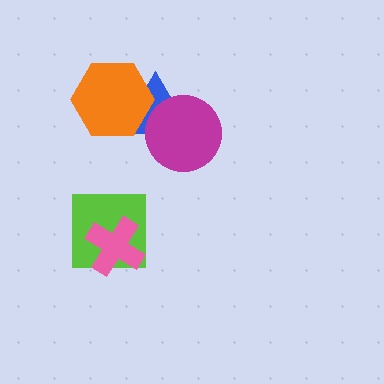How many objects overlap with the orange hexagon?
1 object overlaps with the orange hexagon.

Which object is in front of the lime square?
The pink cross is in front of the lime square.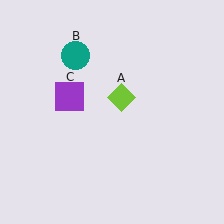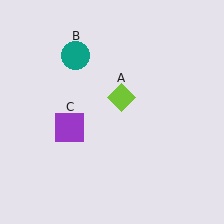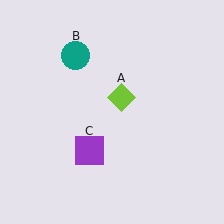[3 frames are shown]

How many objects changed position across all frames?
1 object changed position: purple square (object C).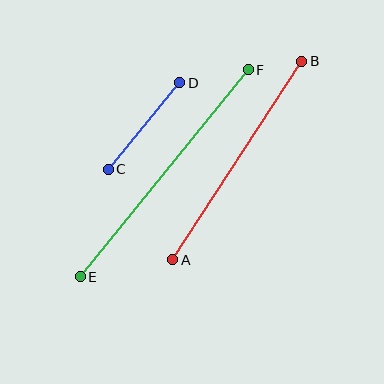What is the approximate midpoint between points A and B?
The midpoint is at approximately (237, 161) pixels.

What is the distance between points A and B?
The distance is approximately 237 pixels.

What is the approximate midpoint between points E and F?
The midpoint is at approximately (164, 173) pixels.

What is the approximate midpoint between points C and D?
The midpoint is at approximately (144, 126) pixels.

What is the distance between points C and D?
The distance is approximately 112 pixels.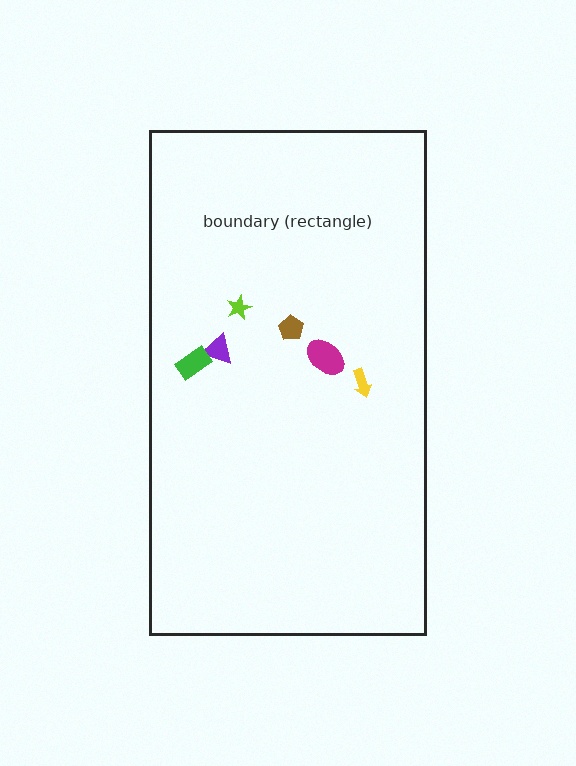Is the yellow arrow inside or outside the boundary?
Inside.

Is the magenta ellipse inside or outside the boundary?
Inside.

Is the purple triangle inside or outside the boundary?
Inside.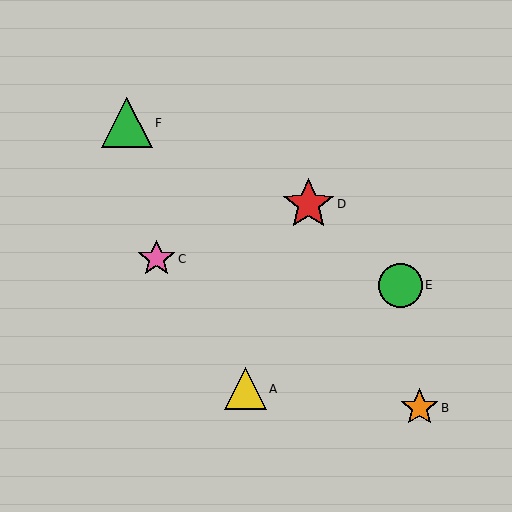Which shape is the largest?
The red star (labeled D) is the largest.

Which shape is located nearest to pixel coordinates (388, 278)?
The green circle (labeled E) at (400, 285) is nearest to that location.